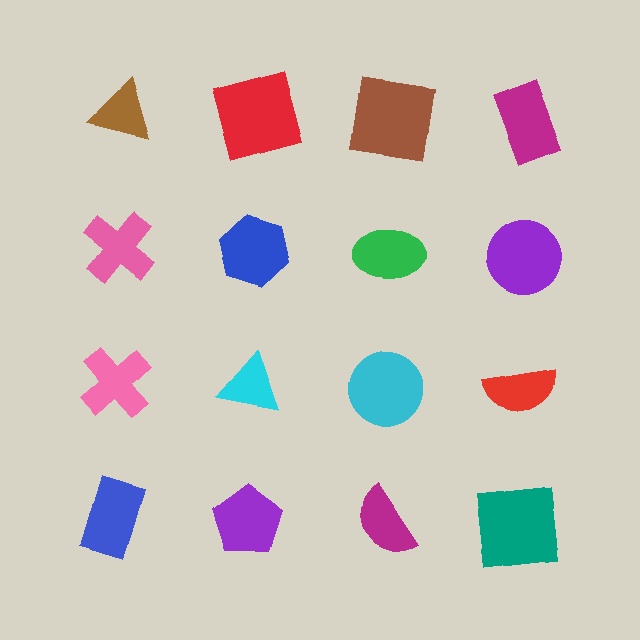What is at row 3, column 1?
A pink cross.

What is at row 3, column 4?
A red semicircle.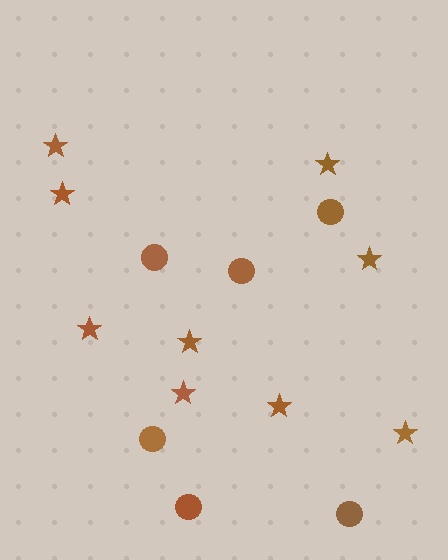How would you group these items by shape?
There are 2 groups: one group of stars (9) and one group of circles (6).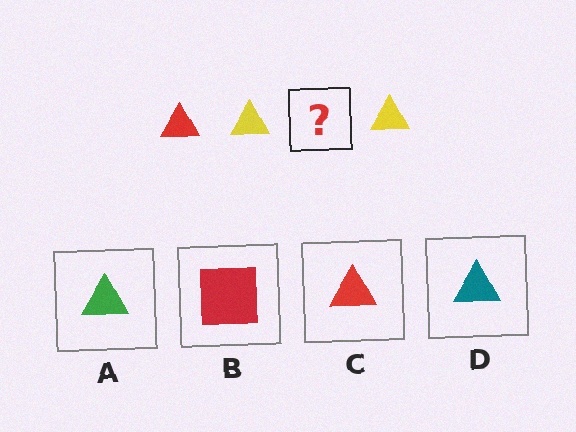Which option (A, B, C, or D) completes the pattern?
C.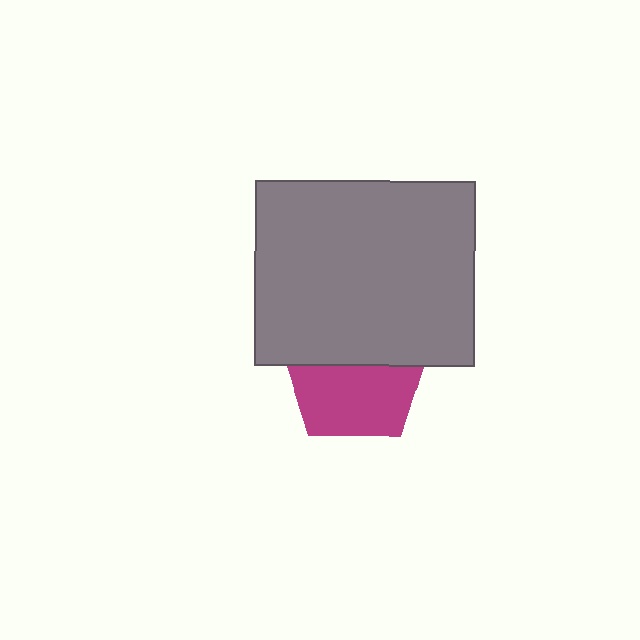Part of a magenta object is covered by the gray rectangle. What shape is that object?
It is a pentagon.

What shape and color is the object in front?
The object in front is a gray rectangle.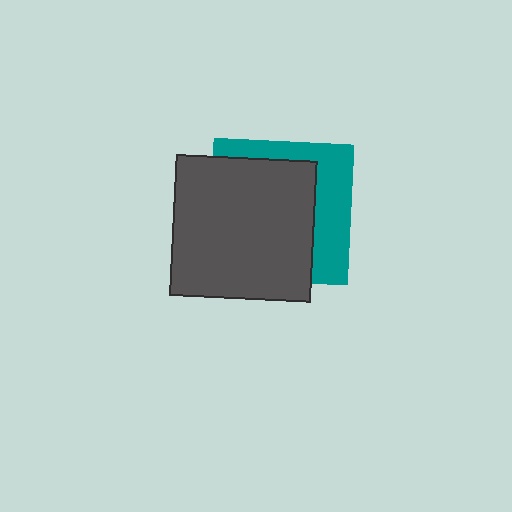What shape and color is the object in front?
The object in front is a dark gray square.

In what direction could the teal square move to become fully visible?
The teal square could move right. That would shift it out from behind the dark gray square entirely.